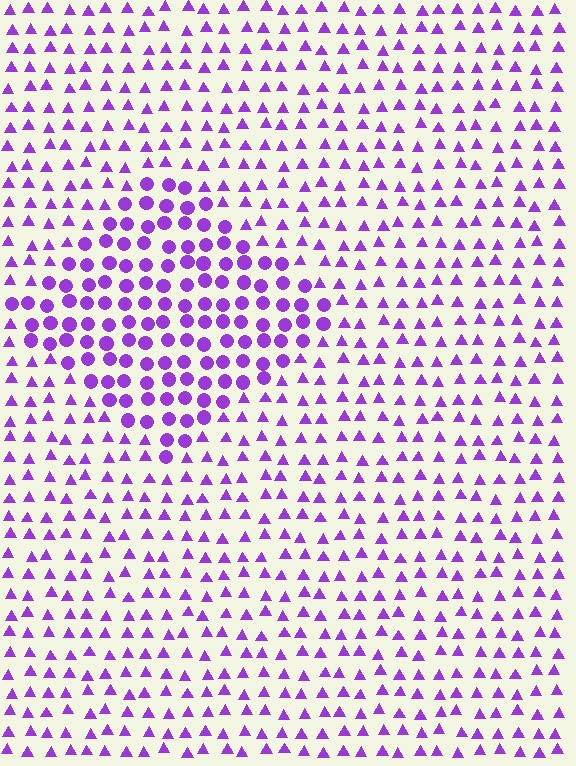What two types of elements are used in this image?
The image uses circles inside the diamond region and triangles outside it.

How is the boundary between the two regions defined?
The boundary is defined by a change in element shape: circles inside vs. triangles outside. All elements share the same color and spacing.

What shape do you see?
I see a diamond.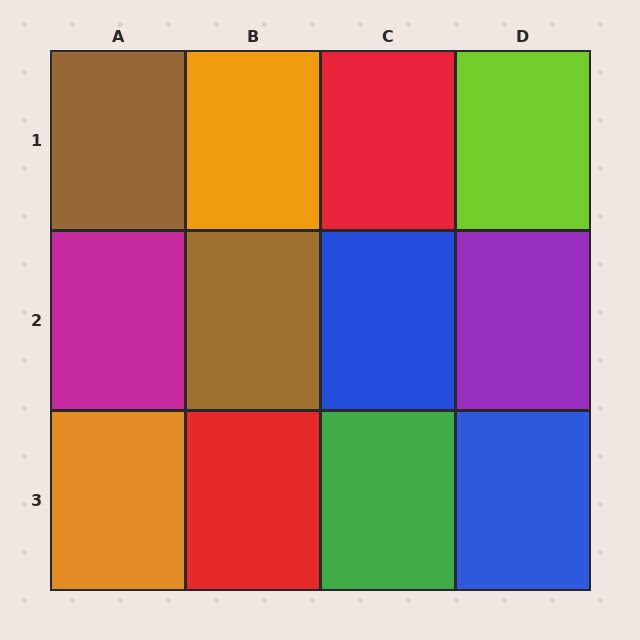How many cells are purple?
1 cell is purple.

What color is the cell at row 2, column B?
Brown.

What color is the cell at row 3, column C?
Green.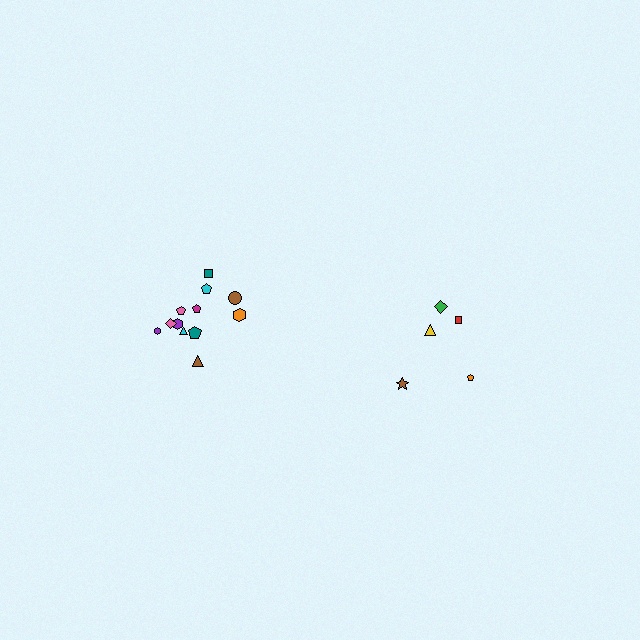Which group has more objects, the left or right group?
The left group.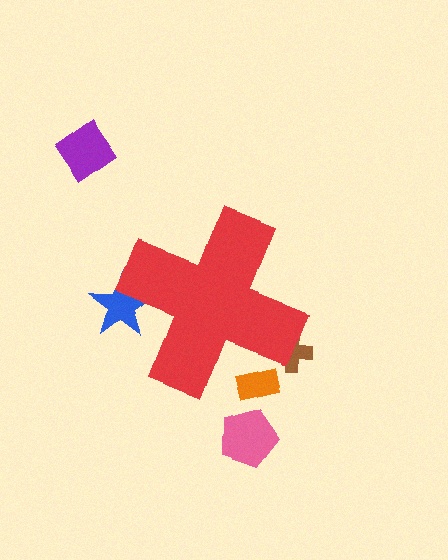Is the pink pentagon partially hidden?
No, the pink pentagon is fully visible.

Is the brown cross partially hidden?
Yes, the brown cross is partially hidden behind the red cross.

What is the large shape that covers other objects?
A red cross.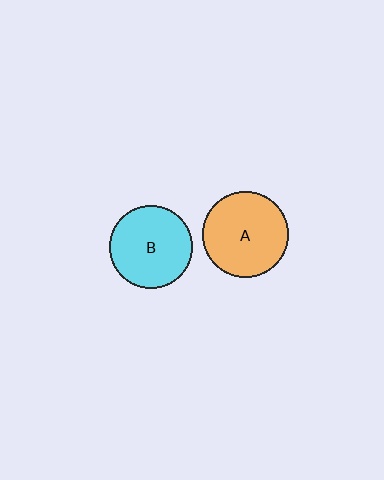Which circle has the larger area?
Circle A (orange).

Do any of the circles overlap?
No, none of the circles overlap.